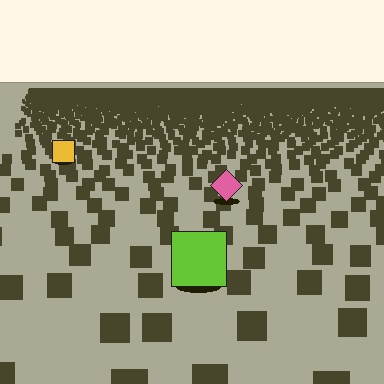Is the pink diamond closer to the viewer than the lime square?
No. The lime square is closer — you can tell from the texture gradient: the ground texture is coarser near it.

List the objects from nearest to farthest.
From nearest to farthest: the lime square, the pink diamond, the yellow square.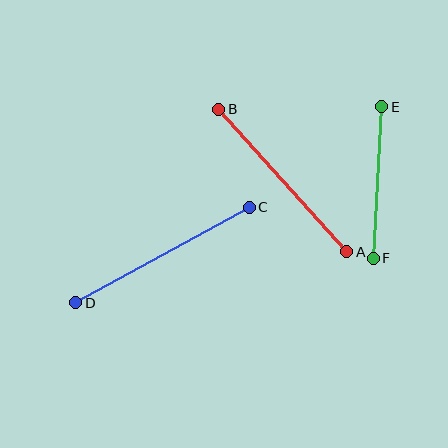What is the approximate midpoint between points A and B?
The midpoint is at approximately (283, 181) pixels.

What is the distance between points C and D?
The distance is approximately 198 pixels.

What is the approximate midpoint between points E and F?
The midpoint is at approximately (377, 182) pixels.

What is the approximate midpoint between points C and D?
The midpoint is at approximately (162, 255) pixels.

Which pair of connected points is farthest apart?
Points C and D are farthest apart.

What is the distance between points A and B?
The distance is approximately 192 pixels.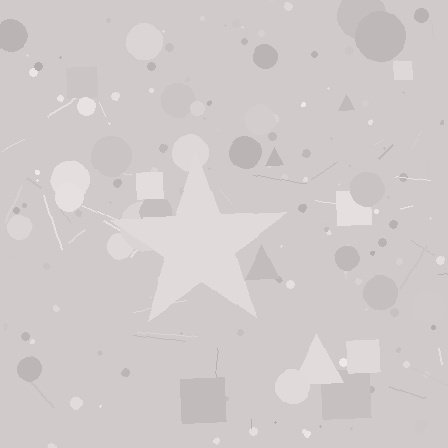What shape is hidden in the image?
A star is hidden in the image.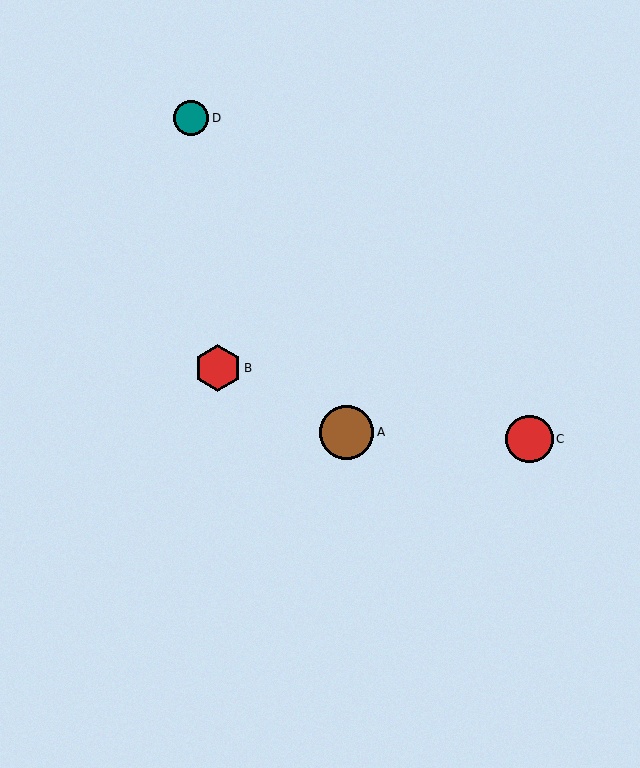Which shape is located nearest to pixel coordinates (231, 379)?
The red hexagon (labeled B) at (218, 368) is nearest to that location.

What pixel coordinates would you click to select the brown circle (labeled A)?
Click at (347, 432) to select the brown circle A.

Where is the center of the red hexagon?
The center of the red hexagon is at (218, 368).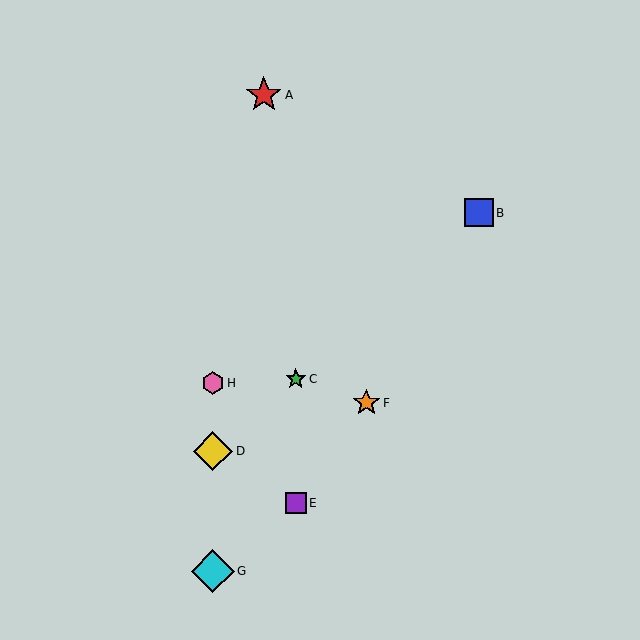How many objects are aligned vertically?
3 objects (D, G, H) are aligned vertically.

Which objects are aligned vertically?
Objects D, G, H are aligned vertically.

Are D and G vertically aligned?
Yes, both are at x≈213.